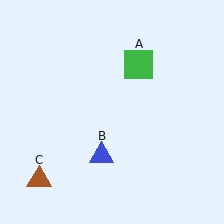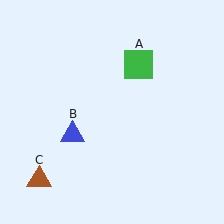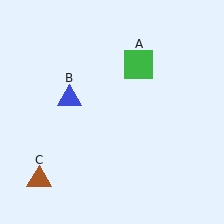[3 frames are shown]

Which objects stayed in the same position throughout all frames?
Green square (object A) and brown triangle (object C) remained stationary.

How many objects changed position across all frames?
1 object changed position: blue triangle (object B).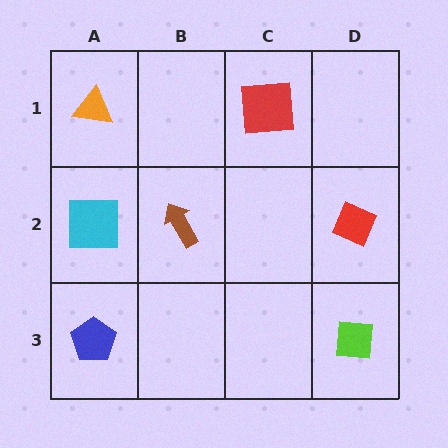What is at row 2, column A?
A cyan square.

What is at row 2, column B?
A brown arrow.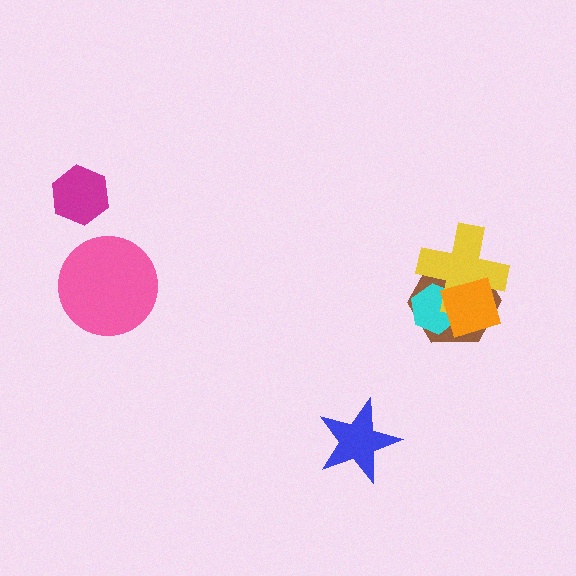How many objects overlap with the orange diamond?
3 objects overlap with the orange diamond.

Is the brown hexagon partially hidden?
Yes, it is partially covered by another shape.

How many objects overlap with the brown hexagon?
3 objects overlap with the brown hexagon.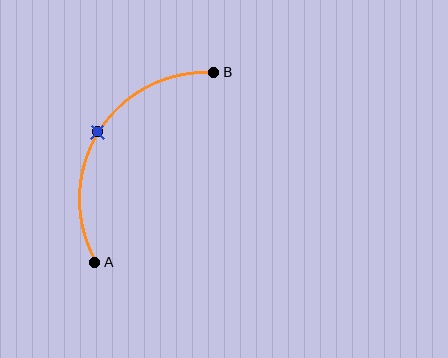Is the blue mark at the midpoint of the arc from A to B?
Yes. The blue mark lies on the arc at equal arc-length from both A and B — it is the arc midpoint.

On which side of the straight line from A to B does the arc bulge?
The arc bulges to the left of the straight line connecting A and B.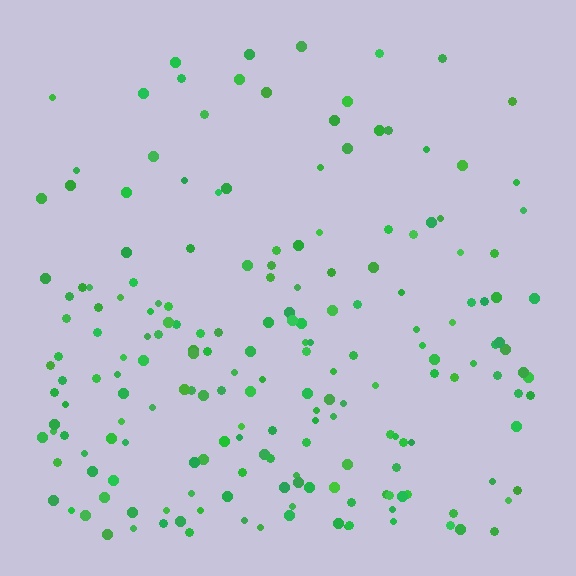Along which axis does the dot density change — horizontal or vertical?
Vertical.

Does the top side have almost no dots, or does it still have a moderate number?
Still a moderate number, just noticeably fewer than the bottom.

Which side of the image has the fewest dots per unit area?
The top.